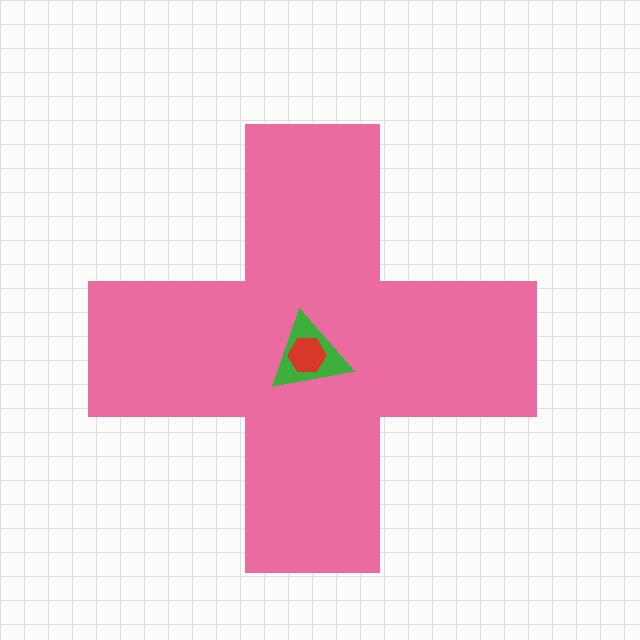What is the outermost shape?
The pink cross.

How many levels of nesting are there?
3.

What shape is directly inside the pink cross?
The green triangle.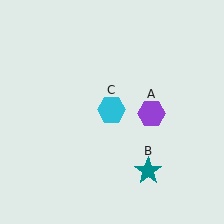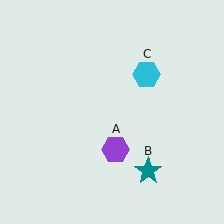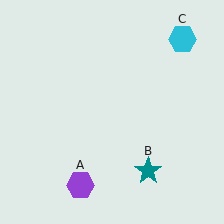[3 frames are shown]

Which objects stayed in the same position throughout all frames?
Teal star (object B) remained stationary.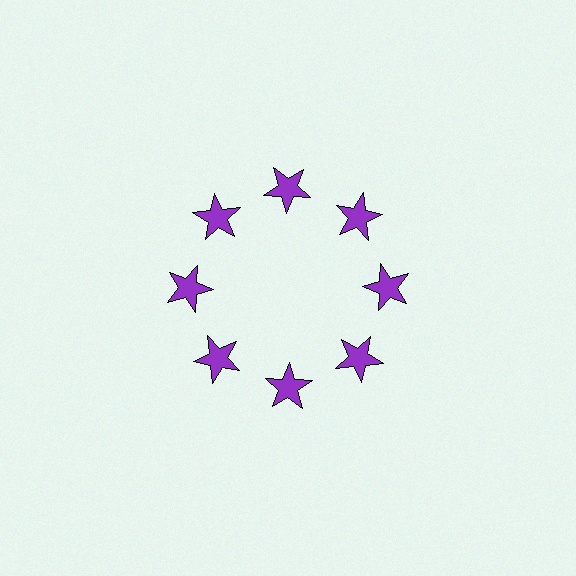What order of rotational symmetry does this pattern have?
This pattern has 8-fold rotational symmetry.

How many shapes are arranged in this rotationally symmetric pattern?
There are 8 shapes, arranged in 8 groups of 1.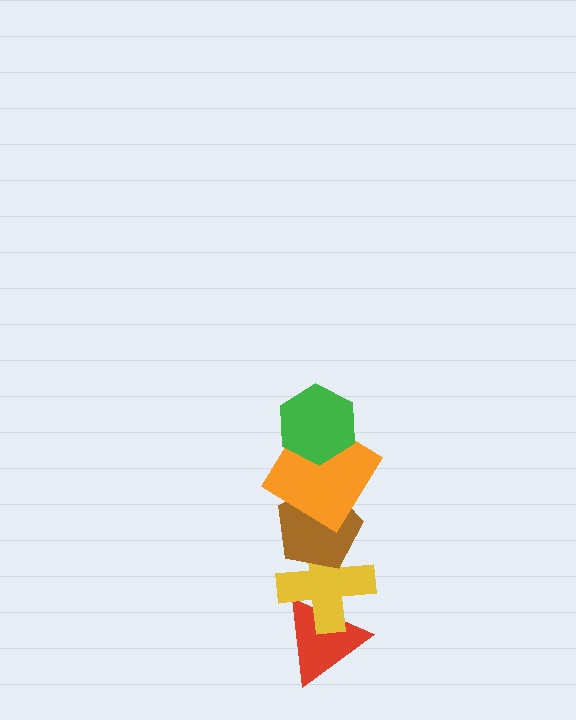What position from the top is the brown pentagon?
The brown pentagon is 3rd from the top.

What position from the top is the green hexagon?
The green hexagon is 1st from the top.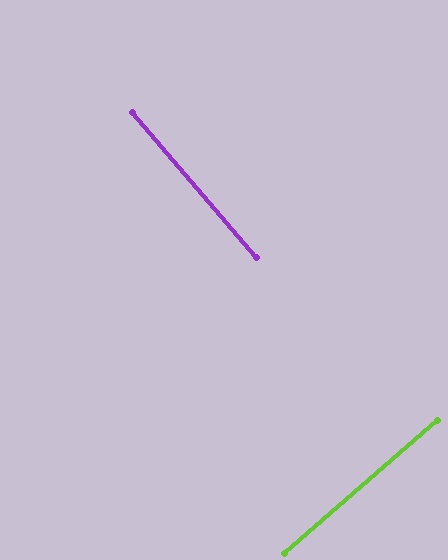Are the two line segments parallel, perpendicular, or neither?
Perpendicular — they meet at approximately 90°.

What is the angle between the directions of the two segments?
Approximately 90 degrees.